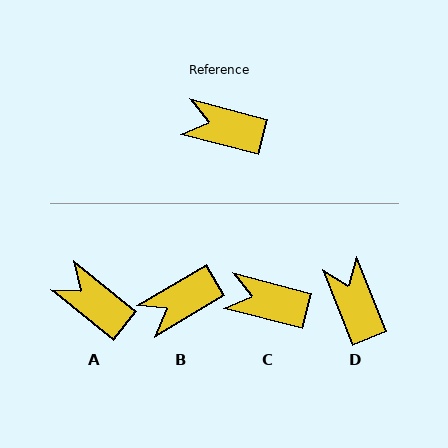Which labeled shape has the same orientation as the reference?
C.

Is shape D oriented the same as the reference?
No, it is off by about 53 degrees.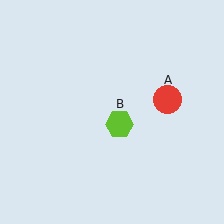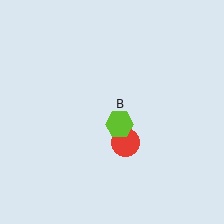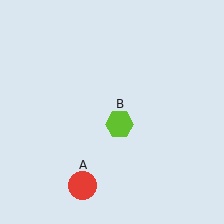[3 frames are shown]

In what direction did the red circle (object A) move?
The red circle (object A) moved down and to the left.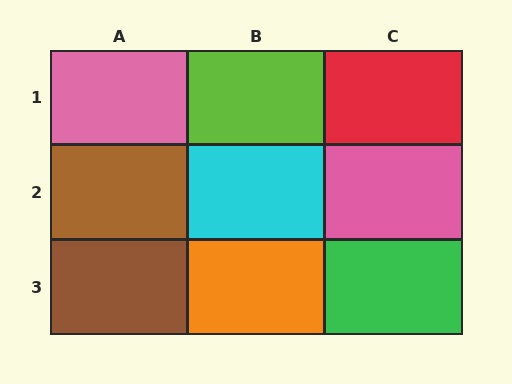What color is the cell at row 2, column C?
Pink.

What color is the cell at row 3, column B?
Orange.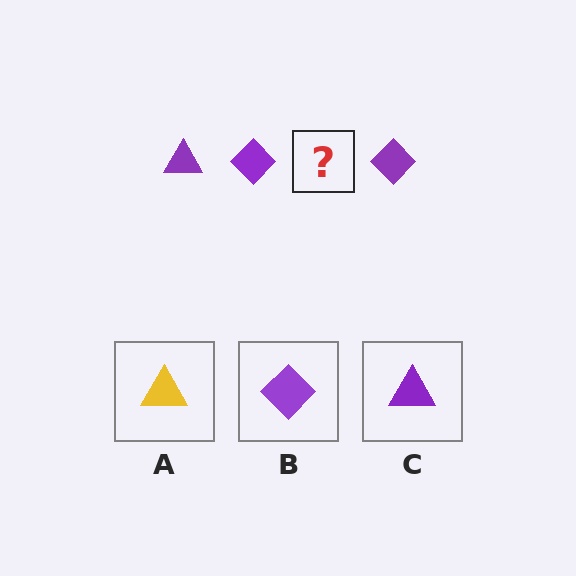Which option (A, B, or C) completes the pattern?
C.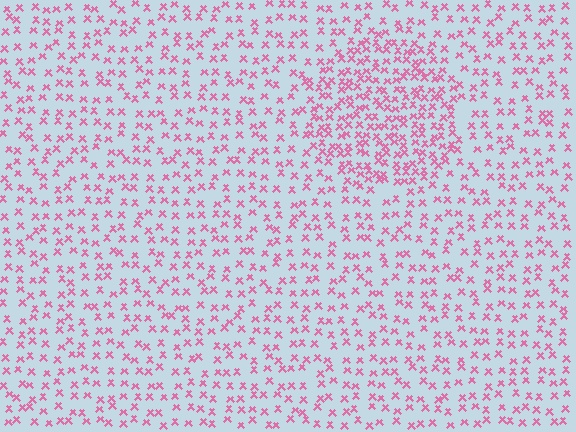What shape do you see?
I see a circle.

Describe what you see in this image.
The image contains small pink elements arranged at two different densities. A circle-shaped region is visible where the elements are more densely packed than the surrounding area.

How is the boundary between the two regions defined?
The boundary is defined by a change in element density (approximately 1.9x ratio). All elements are the same color, size, and shape.